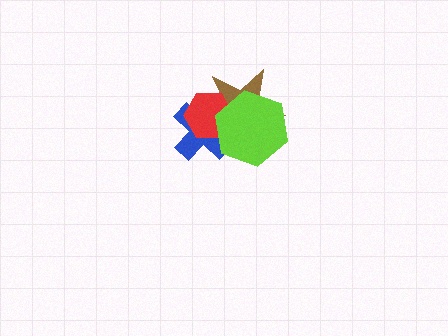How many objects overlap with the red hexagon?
3 objects overlap with the red hexagon.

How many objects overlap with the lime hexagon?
3 objects overlap with the lime hexagon.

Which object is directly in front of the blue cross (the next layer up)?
The brown star is directly in front of the blue cross.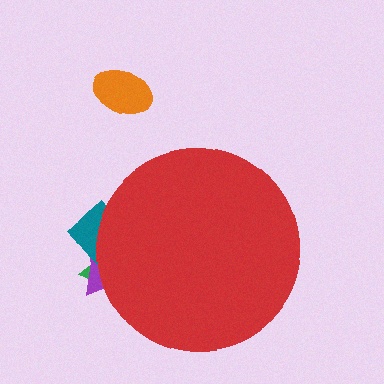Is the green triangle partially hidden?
Yes, the green triangle is partially hidden behind the red circle.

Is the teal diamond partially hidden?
Yes, the teal diamond is partially hidden behind the red circle.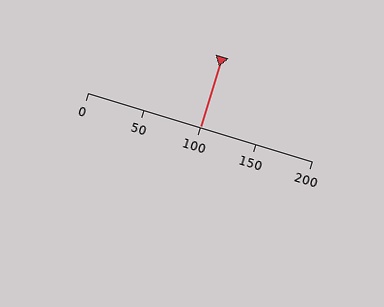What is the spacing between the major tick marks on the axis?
The major ticks are spaced 50 apart.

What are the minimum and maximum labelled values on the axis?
The axis runs from 0 to 200.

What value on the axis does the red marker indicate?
The marker indicates approximately 100.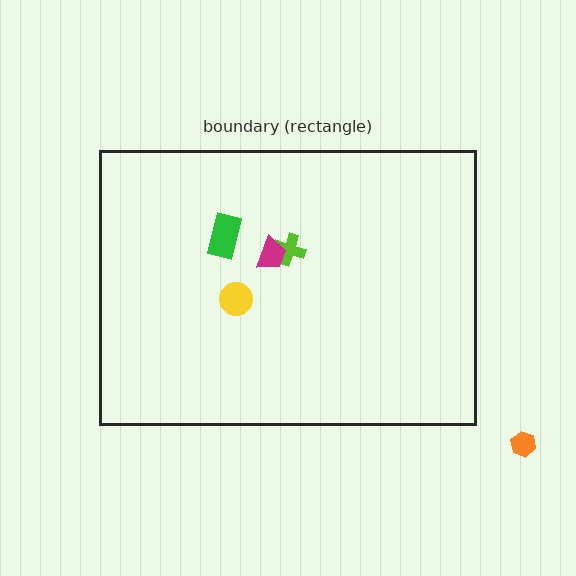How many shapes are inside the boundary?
4 inside, 1 outside.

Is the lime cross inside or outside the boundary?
Inside.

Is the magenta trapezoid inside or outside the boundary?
Inside.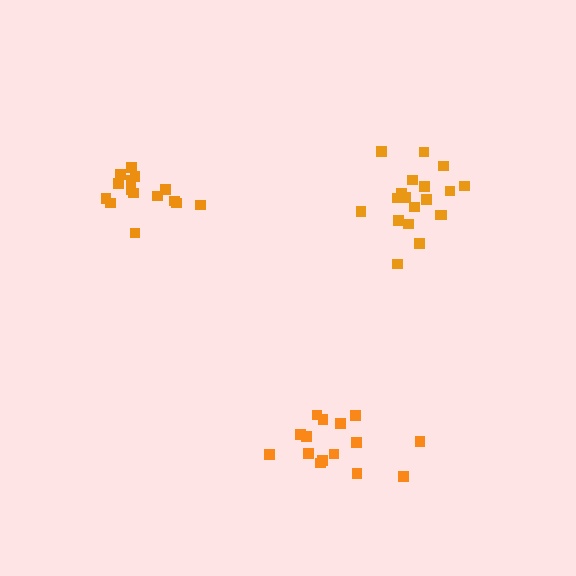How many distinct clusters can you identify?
There are 3 distinct clusters.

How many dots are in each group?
Group 1: 15 dots, Group 2: 19 dots, Group 3: 15 dots (49 total).